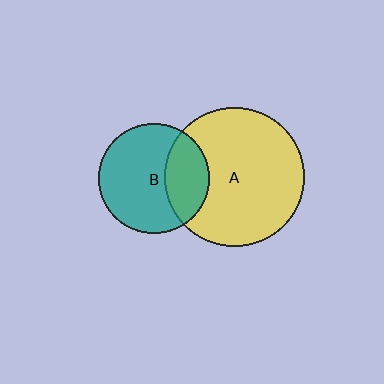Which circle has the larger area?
Circle A (yellow).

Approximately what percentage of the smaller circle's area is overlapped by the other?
Approximately 30%.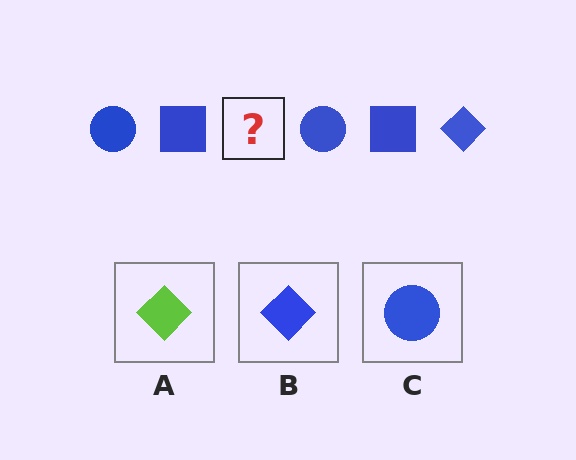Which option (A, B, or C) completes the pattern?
B.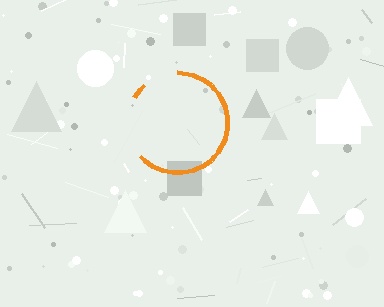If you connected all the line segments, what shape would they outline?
They would outline a circle.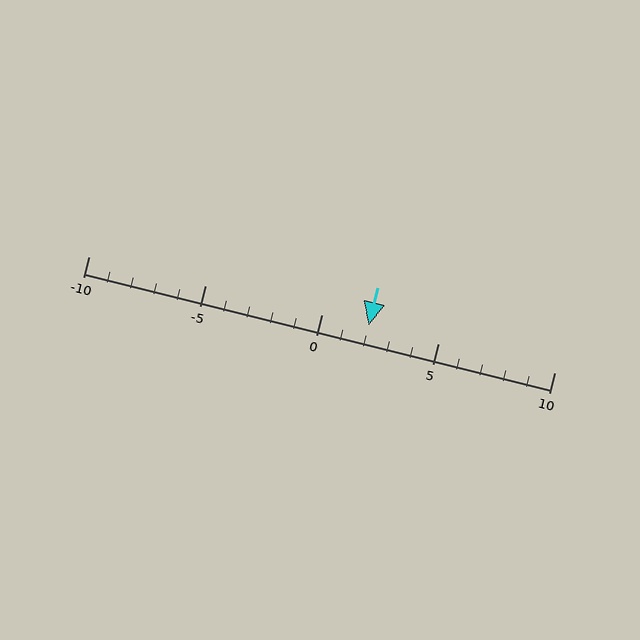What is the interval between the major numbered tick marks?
The major tick marks are spaced 5 units apart.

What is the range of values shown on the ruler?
The ruler shows values from -10 to 10.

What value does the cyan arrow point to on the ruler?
The cyan arrow points to approximately 2.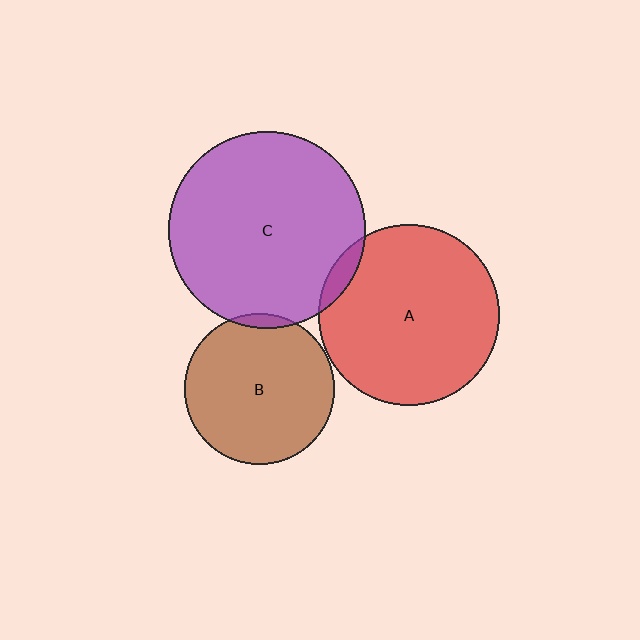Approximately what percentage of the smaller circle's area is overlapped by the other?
Approximately 5%.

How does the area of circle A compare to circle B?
Approximately 1.4 times.